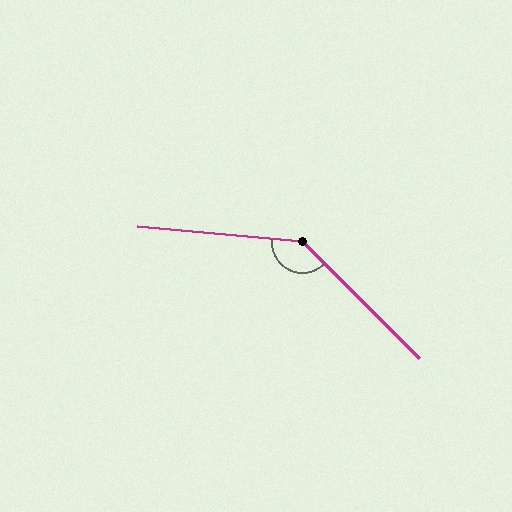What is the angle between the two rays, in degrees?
Approximately 140 degrees.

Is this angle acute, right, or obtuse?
It is obtuse.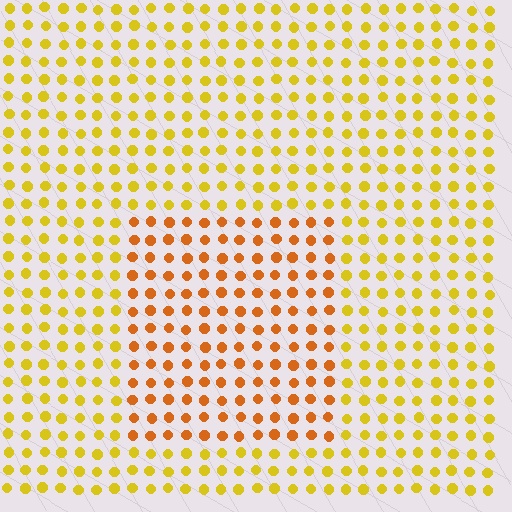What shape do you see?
I see a rectangle.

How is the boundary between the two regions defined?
The boundary is defined purely by a slight shift in hue (about 30 degrees). Spacing, size, and orientation are identical on both sides.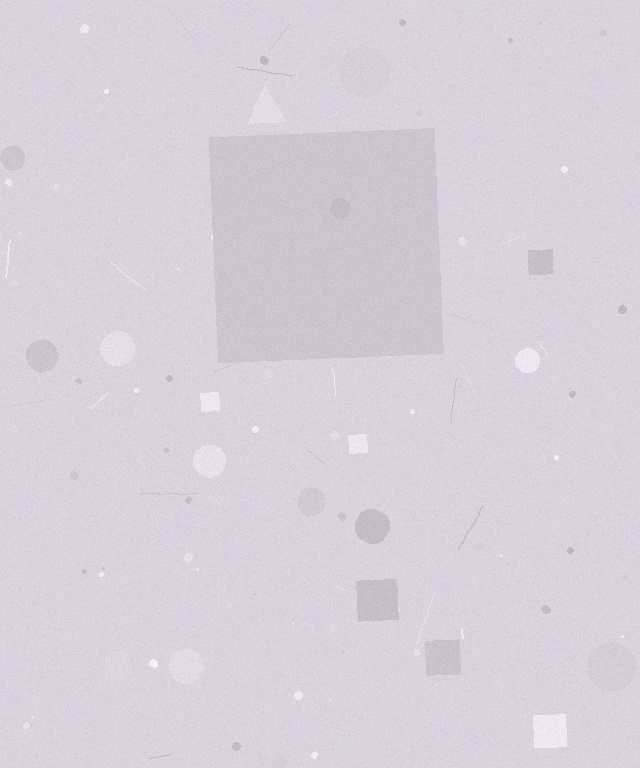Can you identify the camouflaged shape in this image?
The camouflaged shape is a square.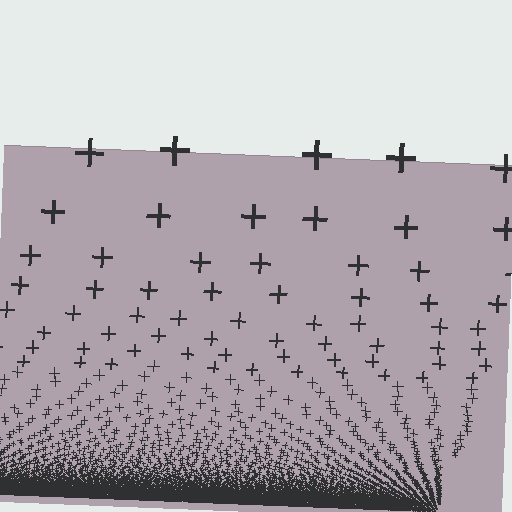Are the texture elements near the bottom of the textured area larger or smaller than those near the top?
Smaller. The gradient is inverted — elements near the bottom are smaller and denser.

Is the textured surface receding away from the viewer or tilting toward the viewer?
The surface appears to tilt toward the viewer. Texture elements get larger and sparser toward the top.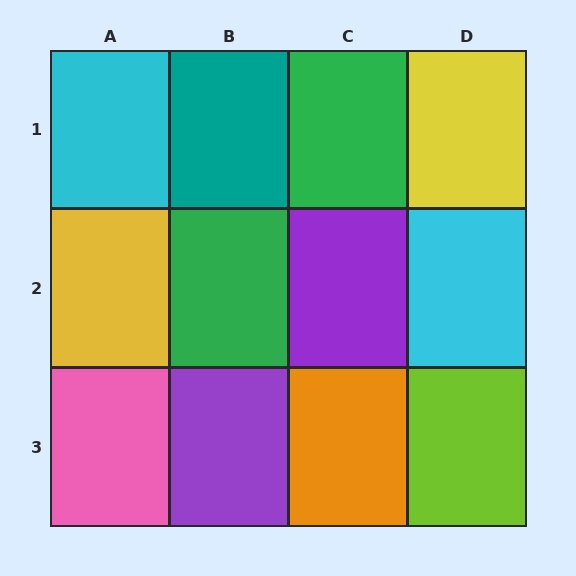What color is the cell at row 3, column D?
Lime.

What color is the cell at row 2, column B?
Green.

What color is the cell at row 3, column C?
Orange.